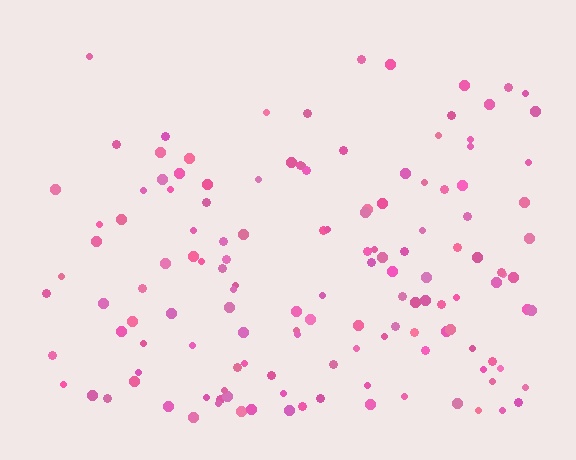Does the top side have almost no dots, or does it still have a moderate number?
Still a moderate number, just noticeably fewer than the bottom.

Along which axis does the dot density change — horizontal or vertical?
Vertical.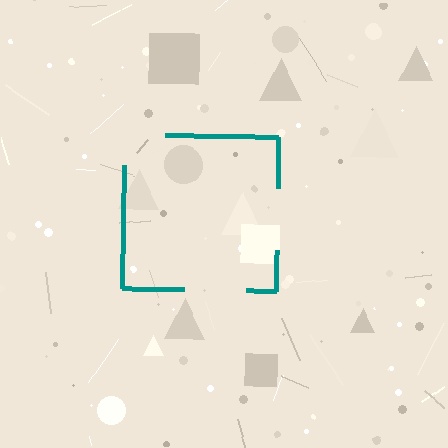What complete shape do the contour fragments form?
The contour fragments form a square.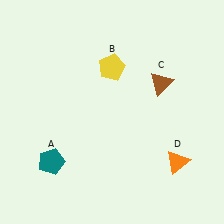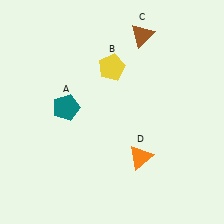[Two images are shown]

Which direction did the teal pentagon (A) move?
The teal pentagon (A) moved up.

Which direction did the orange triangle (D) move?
The orange triangle (D) moved left.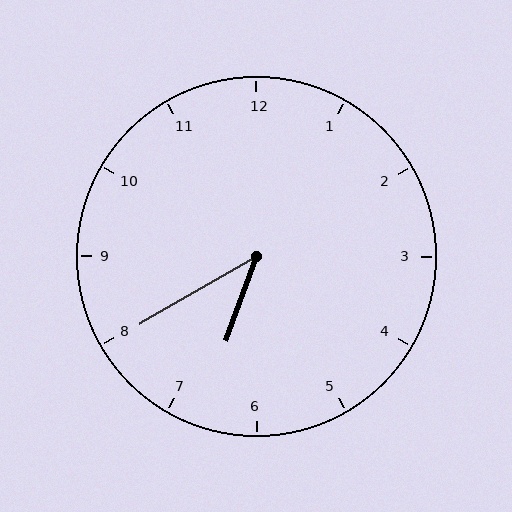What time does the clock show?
6:40.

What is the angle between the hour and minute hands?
Approximately 40 degrees.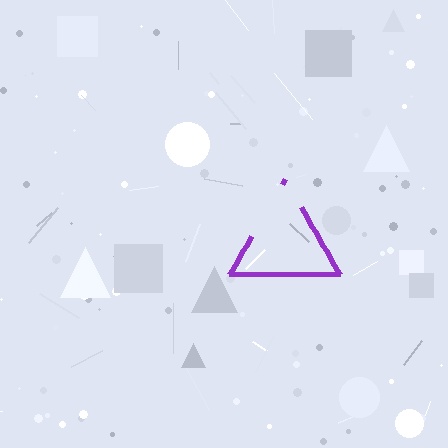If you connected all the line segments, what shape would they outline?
They would outline a triangle.